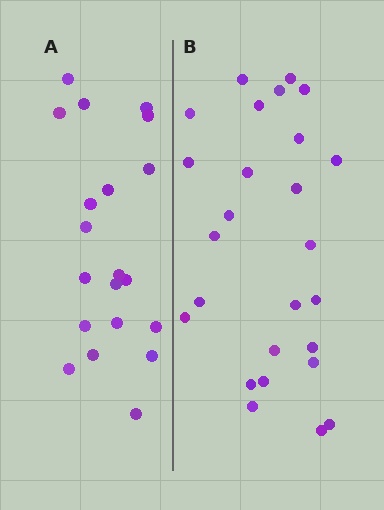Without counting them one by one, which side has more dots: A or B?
Region B (the right region) has more dots.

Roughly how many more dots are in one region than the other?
Region B has about 6 more dots than region A.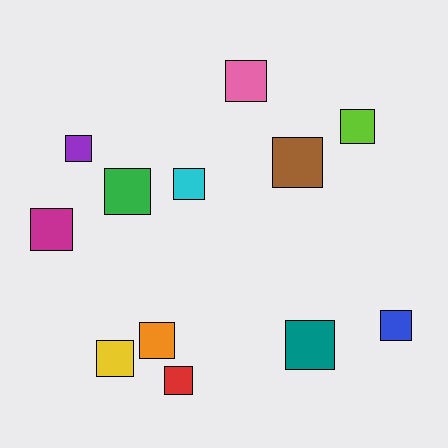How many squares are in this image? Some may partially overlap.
There are 12 squares.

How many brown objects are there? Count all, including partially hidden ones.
There is 1 brown object.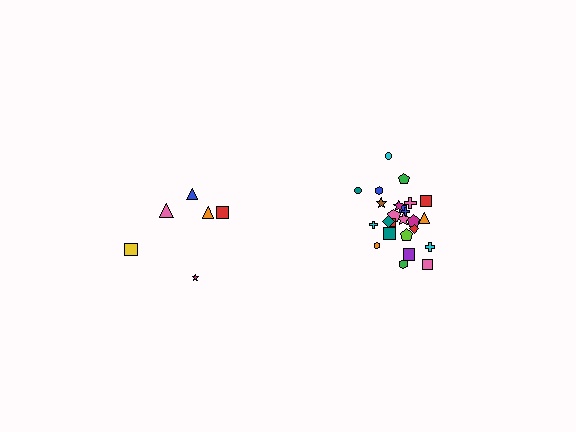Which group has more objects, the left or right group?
The right group.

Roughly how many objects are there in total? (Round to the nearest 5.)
Roughly 30 objects in total.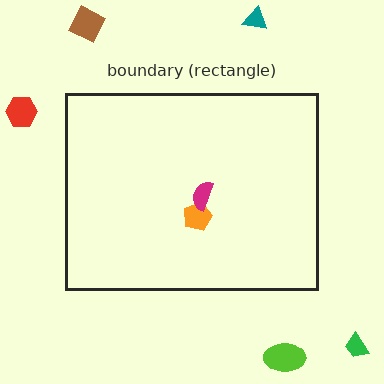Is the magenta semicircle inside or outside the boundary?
Inside.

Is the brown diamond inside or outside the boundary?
Outside.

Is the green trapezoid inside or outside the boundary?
Outside.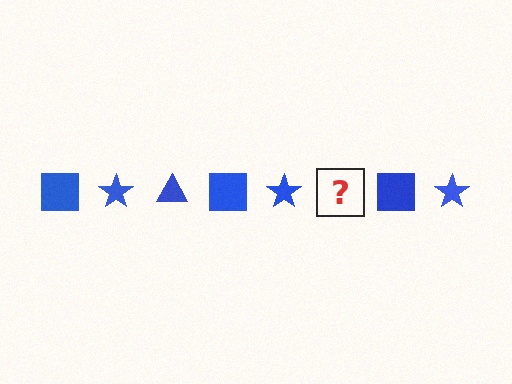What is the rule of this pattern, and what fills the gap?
The rule is that the pattern cycles through square, star, triangle shapes in blue. The gap should be filled with a blue triangle.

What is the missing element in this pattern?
The missing element is a blue triangle.